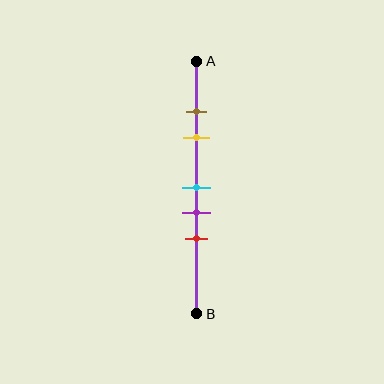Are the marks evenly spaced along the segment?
No, the marks are not evenly spaced.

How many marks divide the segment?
There are 5 marks dividing the segment.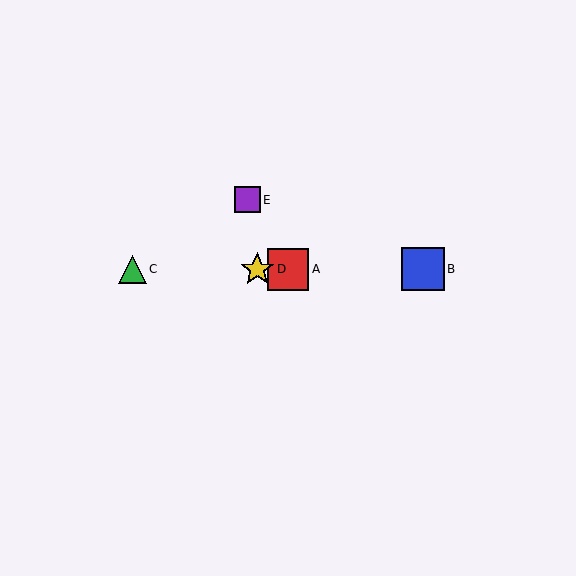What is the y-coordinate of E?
Object E is at y≈200.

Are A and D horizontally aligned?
Yes, both are at y≈269.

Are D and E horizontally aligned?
No, D is at y≈269 and E is at y≈200.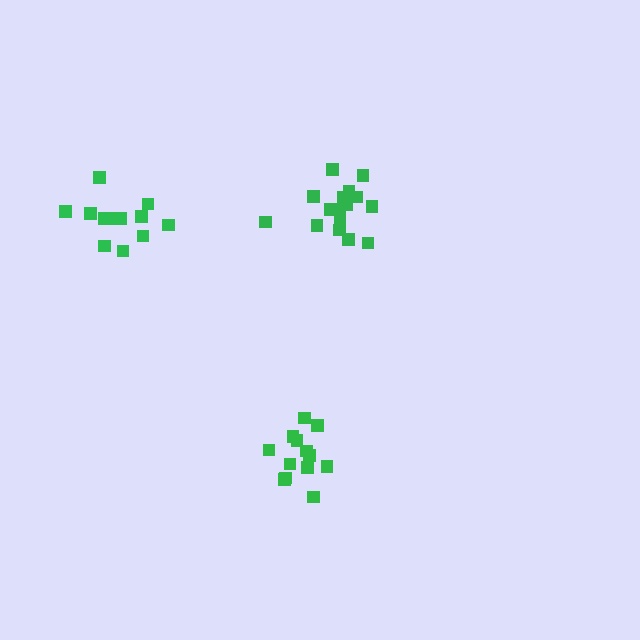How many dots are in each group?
Group 1: 12 dots, Group 2: 13 dots, Group 3: 17 dots (42 total).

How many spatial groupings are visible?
There are 3 spatial groupings.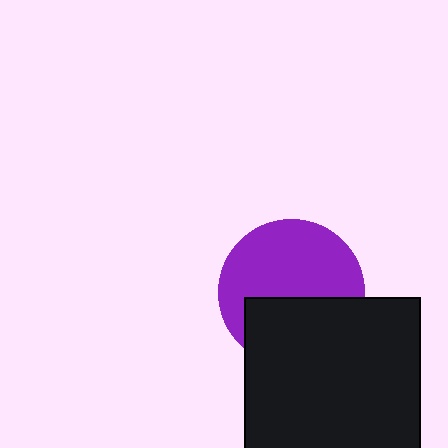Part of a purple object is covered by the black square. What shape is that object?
It is a circle.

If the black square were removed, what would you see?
You would see the complete purple circle.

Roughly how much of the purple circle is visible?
About half of it is visible (roughly 59%).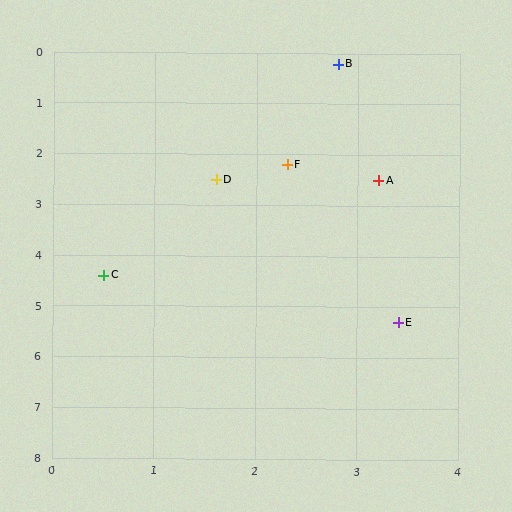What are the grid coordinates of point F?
Point F is at approximately (2.3, 2.2).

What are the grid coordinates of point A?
Point A is at approximately (3.2, 2.5).